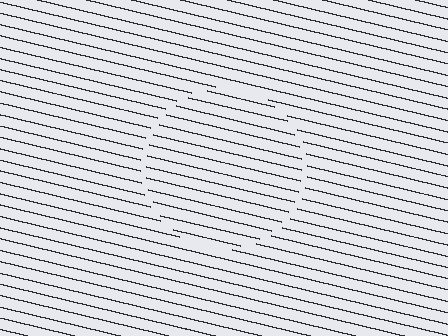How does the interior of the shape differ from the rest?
The interior of the shape contains the same grating, shifted by half a period — the contour is defined by the phase discontinuity where line-ends from the inner and outer gratings abut.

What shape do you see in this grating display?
An illusory circle. The interior of the shape contains the same grating, shifted by half a period — the contour is defined by the phase discontinuity where line-ends from the inner and outer gratings abut.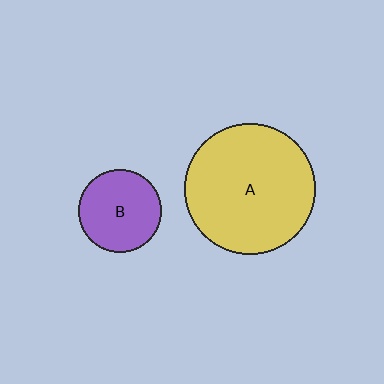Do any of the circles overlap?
No, none of the circles overlap.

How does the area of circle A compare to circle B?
Approximately 2.5 times.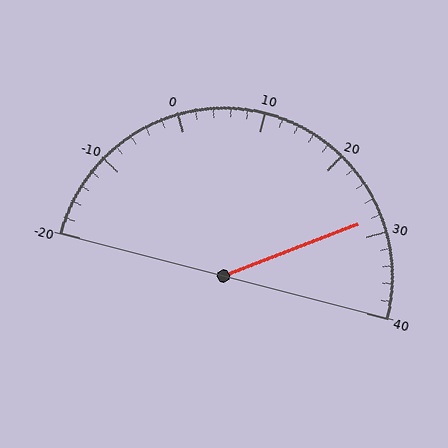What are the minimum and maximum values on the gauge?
The gauge ranges from -20 to 40.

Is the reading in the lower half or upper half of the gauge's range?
The reading is in the upper half of the range (-20 to 40).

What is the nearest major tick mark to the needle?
The nearest major tick mark is 30.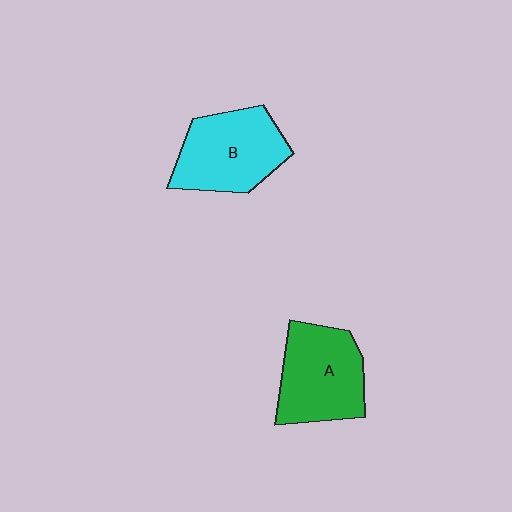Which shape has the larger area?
Shape B (cyan).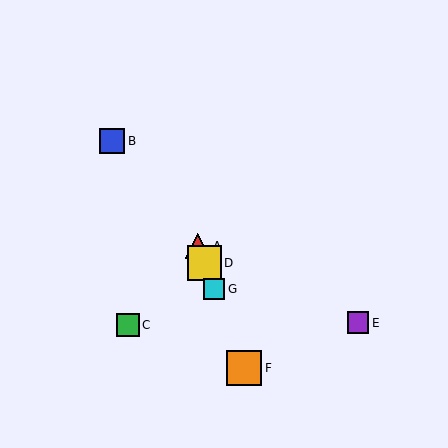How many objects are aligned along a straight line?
4 objects (A, D, F, G) are aligned along a straight line.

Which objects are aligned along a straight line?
Objects A, D, F, G are aligned along a straight line.